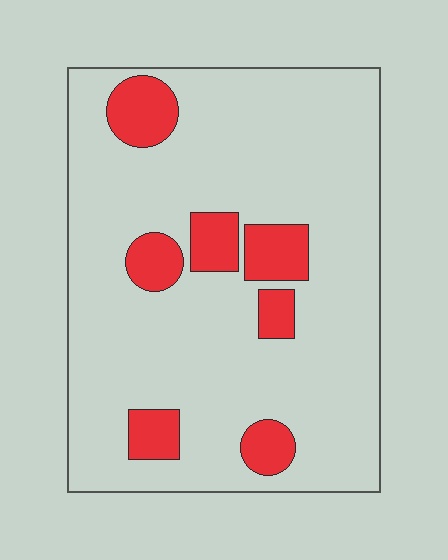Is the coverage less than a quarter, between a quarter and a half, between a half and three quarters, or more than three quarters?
Less than a quarter.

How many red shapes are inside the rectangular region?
7.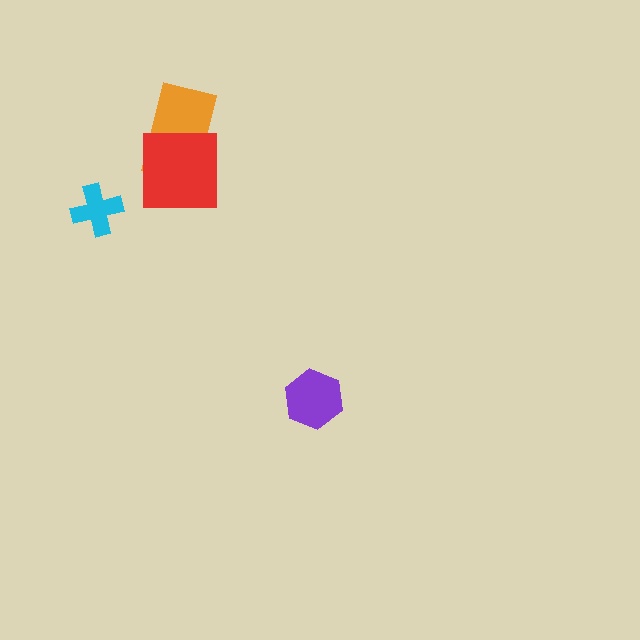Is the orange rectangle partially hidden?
Yes, it is partially covered by another shape.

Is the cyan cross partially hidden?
No, no other shape covers it.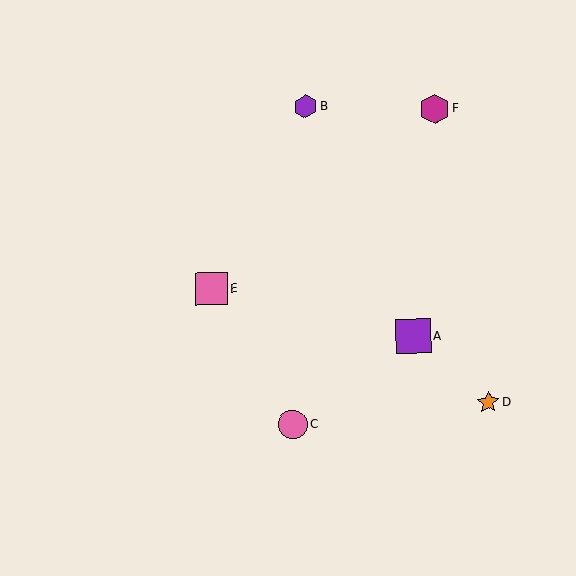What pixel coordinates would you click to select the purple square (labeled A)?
Click at (413, 336) to select the purple square A.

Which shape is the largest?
The purple square (labeled A) is the largest.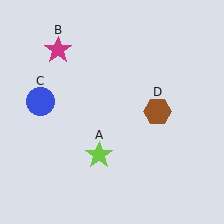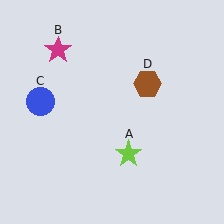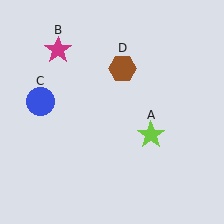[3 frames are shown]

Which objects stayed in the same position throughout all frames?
Magenta star (object B) and blue circle (object C) remained stationary.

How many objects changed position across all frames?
2 objects changed position: lime star (object A), brown hexagon (object D).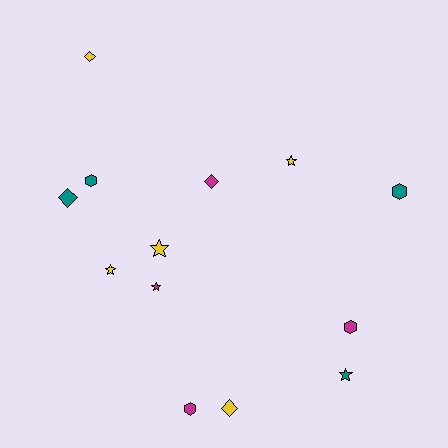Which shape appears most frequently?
Star, with 5 objects.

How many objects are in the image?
There are 13 objects.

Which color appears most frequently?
Yellow, with 5 objects.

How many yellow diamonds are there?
There are 2 yellow diamonds.